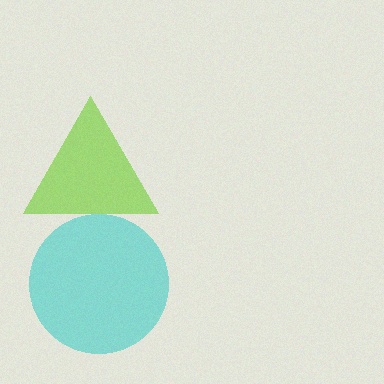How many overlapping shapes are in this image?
There are 2 overlapping shapes in the image.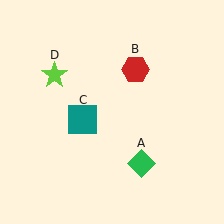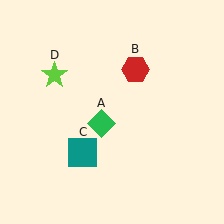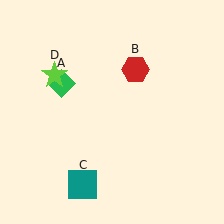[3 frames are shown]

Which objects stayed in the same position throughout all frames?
Red hexagon (object B) and lime star (object D) remained stationary.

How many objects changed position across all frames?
2 objects changed position: green diamond (object A), teal square (object C).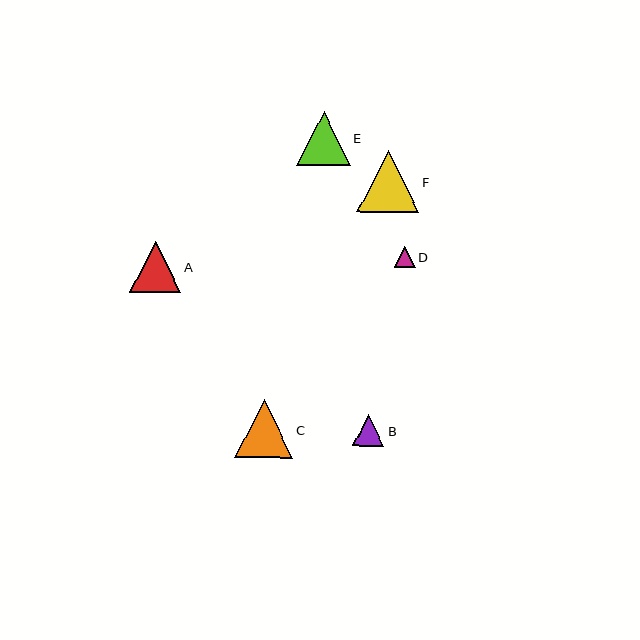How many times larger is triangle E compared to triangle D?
Triangle E is approximately 2.6 times the size of triangle D.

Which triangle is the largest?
Triangle F is the largest with a size of approximately 62 pixels.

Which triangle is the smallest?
Triangle D is the smallest with a size of approximately 21 pixels.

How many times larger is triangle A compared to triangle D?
Triangle A is approximately 2.4 times the size of triangle D.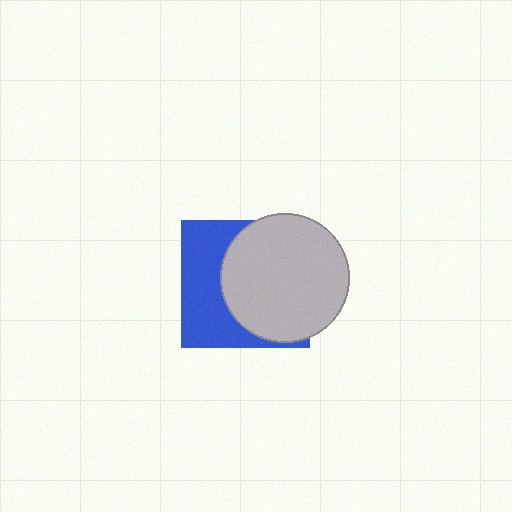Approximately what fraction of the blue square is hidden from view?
Roughly 58% of the blue square is hidden behind the light gray circle.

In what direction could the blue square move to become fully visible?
The blue square could move left. That would shift it out from behind the light gray circle entirely.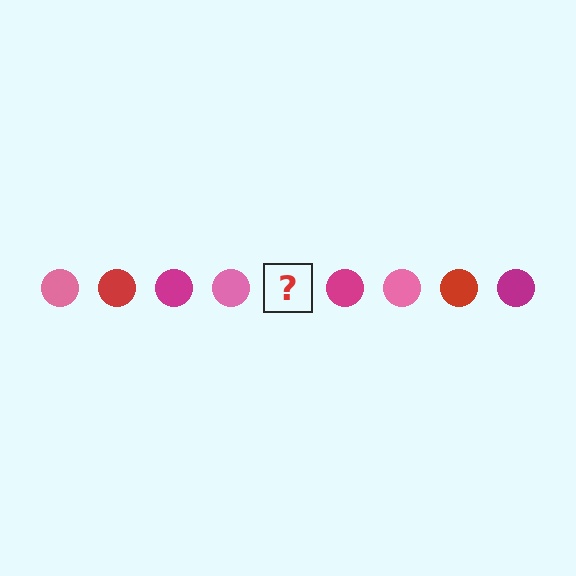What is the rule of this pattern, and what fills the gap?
The rule is that the pattern cycles through pink, red, magenta circles. The gap should be filled with a red circle.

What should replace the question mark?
The question mark should be replaced with a red circle.